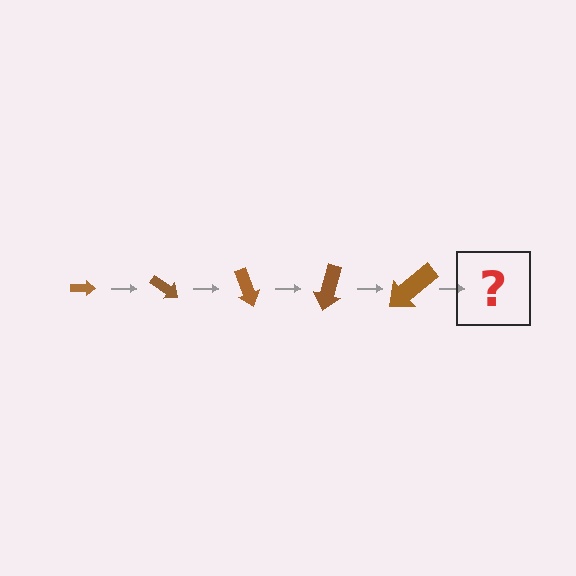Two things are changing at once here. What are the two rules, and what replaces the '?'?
The two rules are that the arrow grows larger each step and it rotates 35 degrees each step. The '?' should be an arrow, larger than the previous one and rotated 175 degrees from the start.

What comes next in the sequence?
The next element should be an arrow, larger than the previous one and rotated 175 degrees from the start.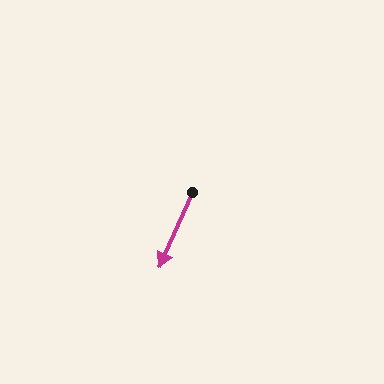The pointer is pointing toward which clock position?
Roughly 7 o'clock.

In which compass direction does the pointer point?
Southwest.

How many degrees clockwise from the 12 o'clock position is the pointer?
Approximately 204 degrees.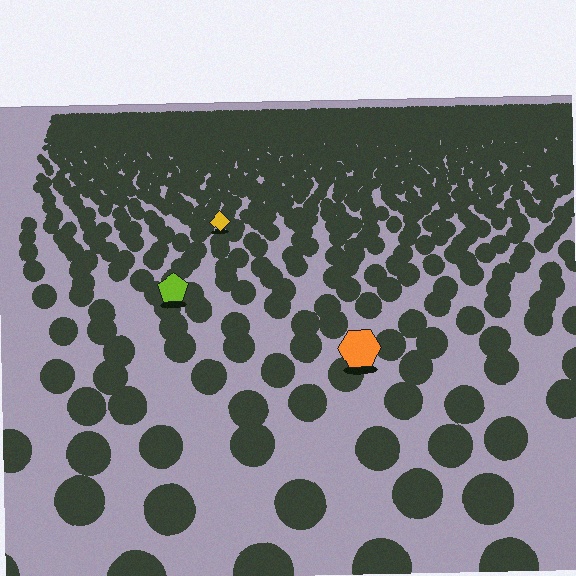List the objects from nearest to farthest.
From nearest to farthest: the orange hexagon, the lime pentagon, the yellow diamond.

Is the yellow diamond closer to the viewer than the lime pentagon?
No. The lime pentagon is closer — you can tell from the texture gradient: the ground texture is coarser near it.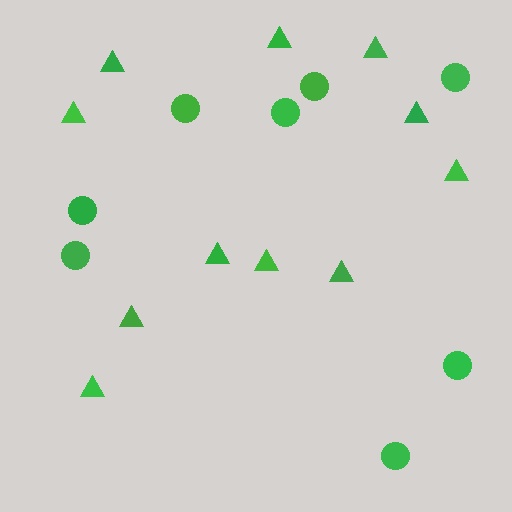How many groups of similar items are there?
There are 2 groups: one group of triangles (11) and one group of circles (8).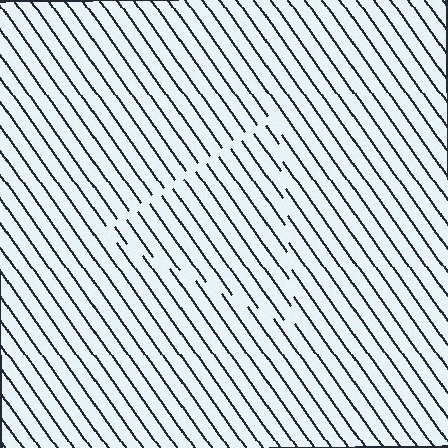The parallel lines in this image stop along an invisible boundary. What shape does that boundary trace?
An illusory triangle. The interior of the shape contains the same grating, shifted by half a period — the contour is defined by the phase discontinuity where line-ends from the inner and outer gratings abut.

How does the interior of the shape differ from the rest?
The interior of the shape contains the same grating, shifted by half a period — the contour is defined by the phase discontinuity where line-ends from the inner and outer gratings abut.